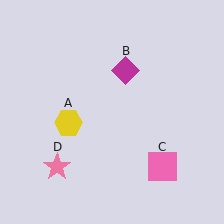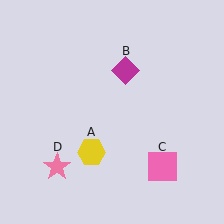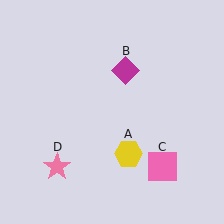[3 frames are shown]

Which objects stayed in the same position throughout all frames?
Magenta diamond (object B) and pink square (object C) and pink star (object D) remained stationary.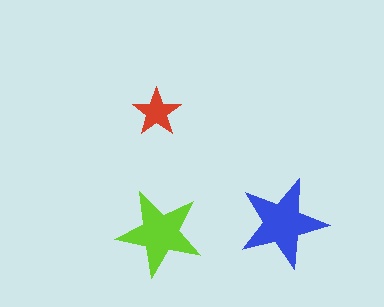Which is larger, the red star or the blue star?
The blue one.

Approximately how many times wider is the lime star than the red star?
About 2 times wider.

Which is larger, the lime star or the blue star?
The blue one.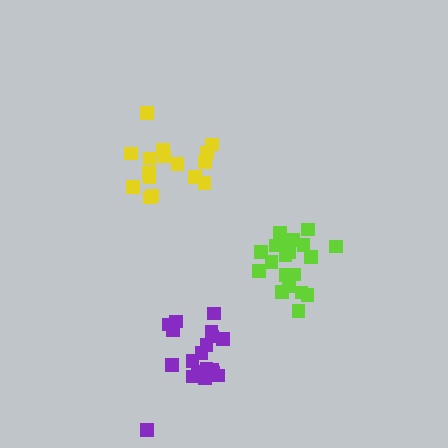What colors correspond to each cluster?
The clusters are colored: lime, yellow, purple.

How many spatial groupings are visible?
There are 3 spatial groupings.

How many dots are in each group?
Group 1: 20 dots, Group 2: 16 dots, Group 3: 19 dots (55 total).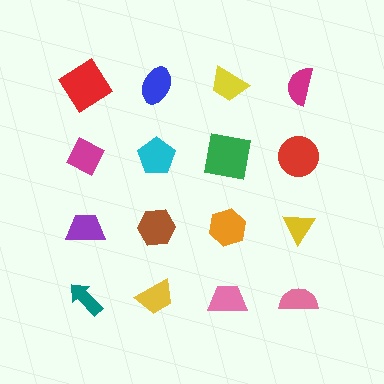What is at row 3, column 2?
A brown hexagon.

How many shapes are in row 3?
4 shapes.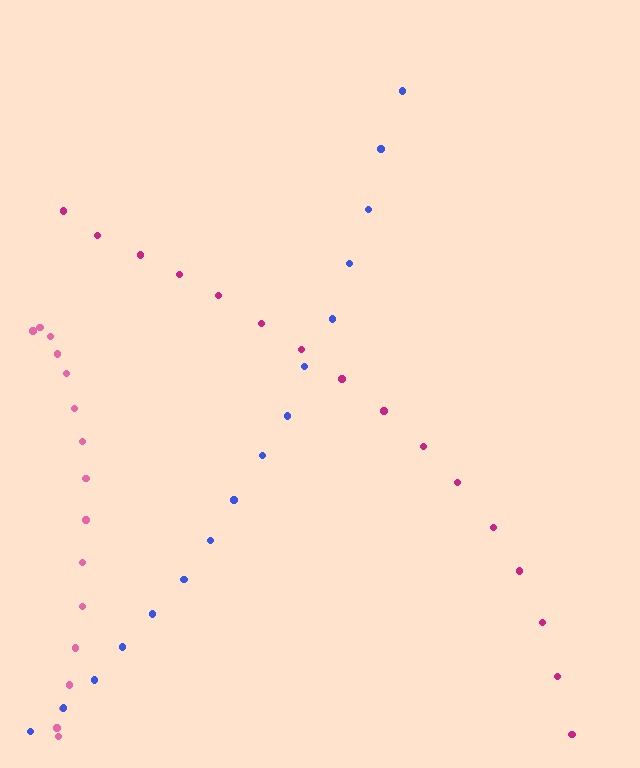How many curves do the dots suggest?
There are 3 distinct paths.